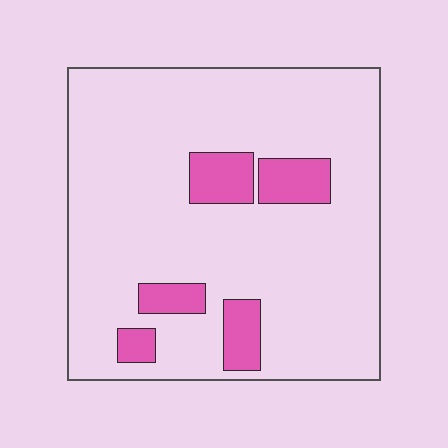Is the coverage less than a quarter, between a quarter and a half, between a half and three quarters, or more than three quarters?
Less than a quarter.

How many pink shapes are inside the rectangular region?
5.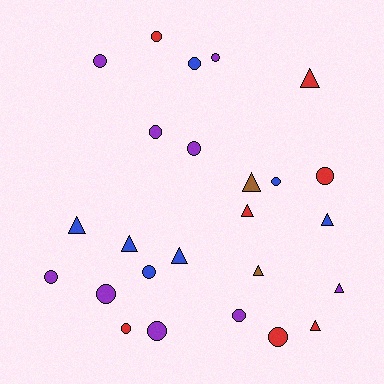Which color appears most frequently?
Purple, with 9 objects.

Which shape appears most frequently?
Circle, with 15 objects.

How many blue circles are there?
There are 3 blue circles.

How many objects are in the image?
There are 25 objects.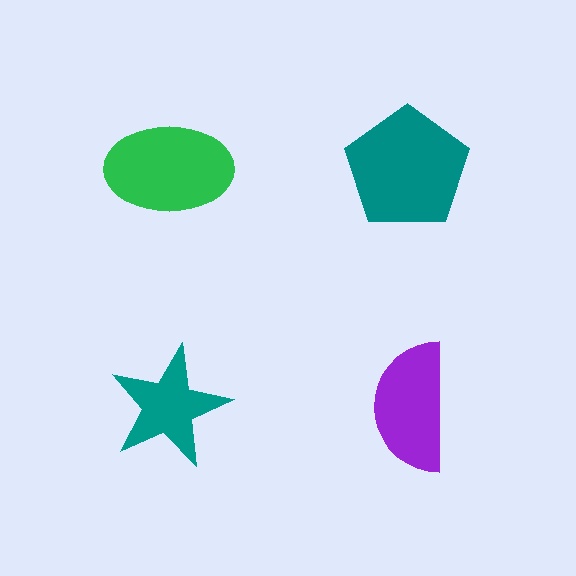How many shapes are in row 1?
2 shapes.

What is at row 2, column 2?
A purple semicircle.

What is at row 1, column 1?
A green ellipse.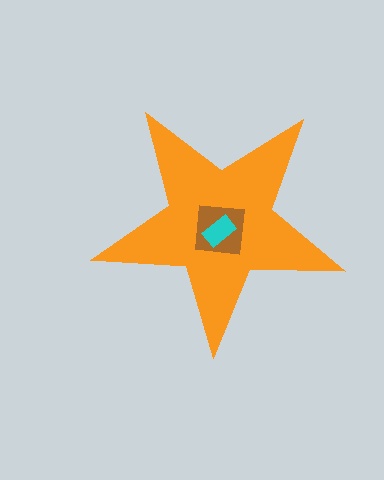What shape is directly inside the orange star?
The brown square.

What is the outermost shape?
The orange star.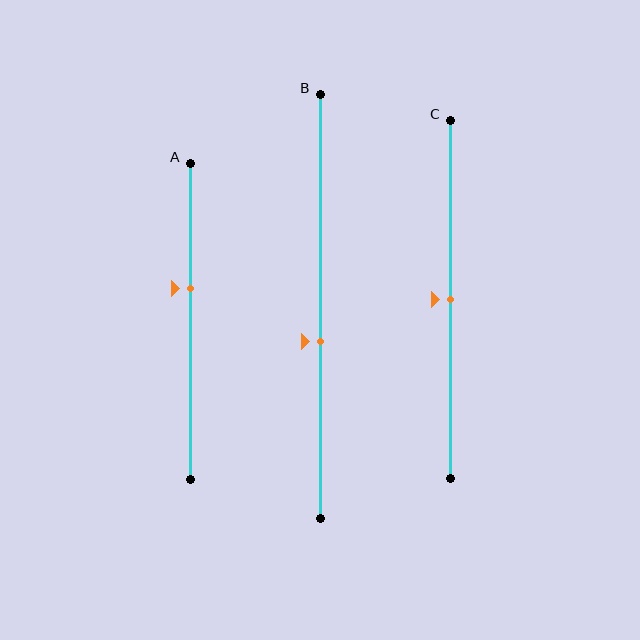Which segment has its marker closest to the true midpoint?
Segment C has its marker closest to the true midpoint.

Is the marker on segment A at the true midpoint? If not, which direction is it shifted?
No, the marker on segment A is shifted upward by about 10% of the segment length.